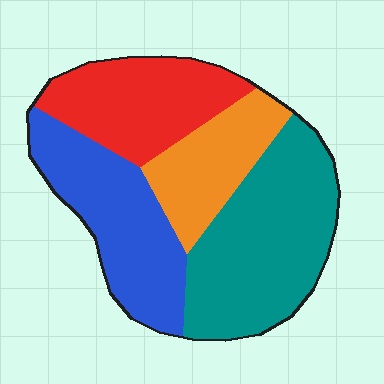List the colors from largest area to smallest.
From largest to smallest: teal, blue, red, orange.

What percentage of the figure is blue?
Blue covers around 25% of the figure.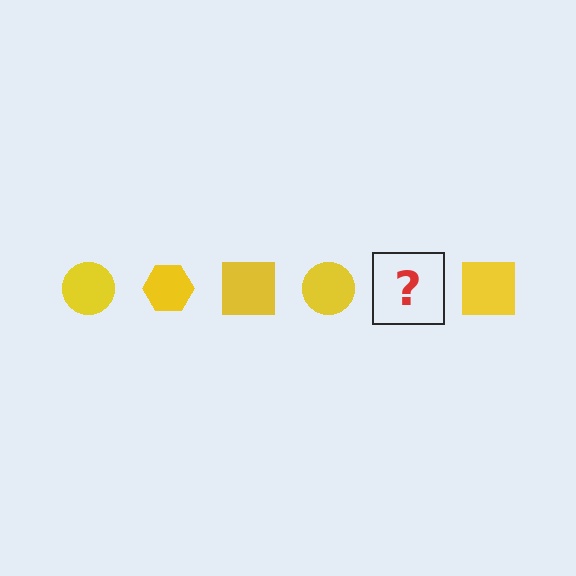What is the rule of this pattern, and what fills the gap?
The rule is that the pattern cycles through circle, hexagon, square shapes in yellow. The gap should be filled with a yellow hexagon.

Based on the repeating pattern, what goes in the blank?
The blank should be a yellow hexagon.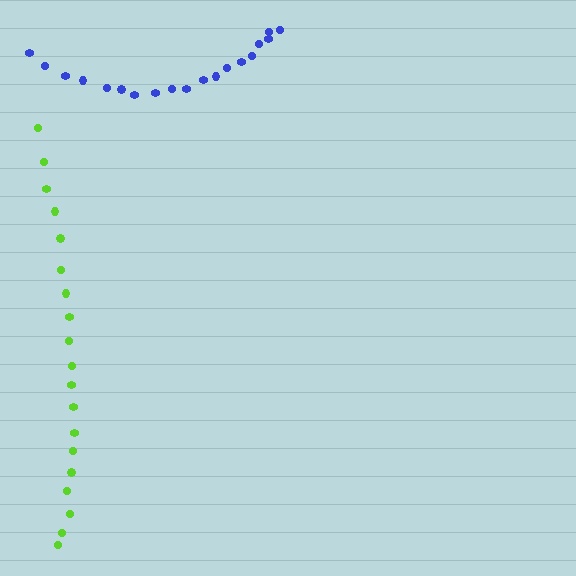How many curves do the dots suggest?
There are 2 distinct paths.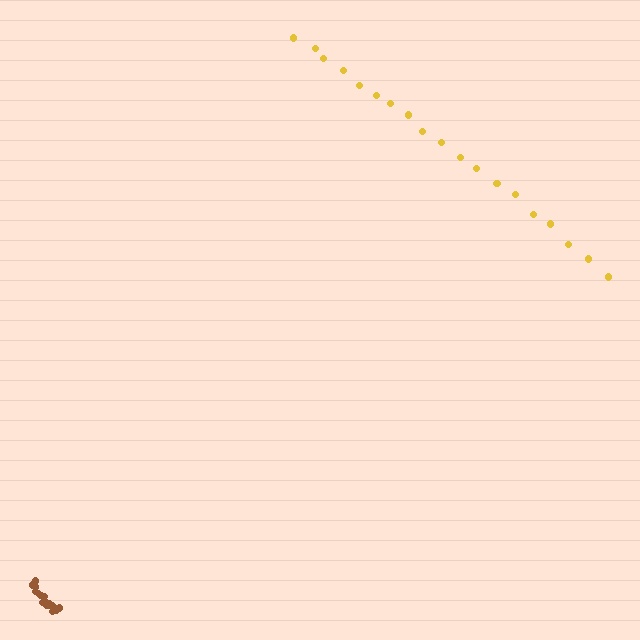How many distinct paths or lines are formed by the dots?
There are 2 distinct paths.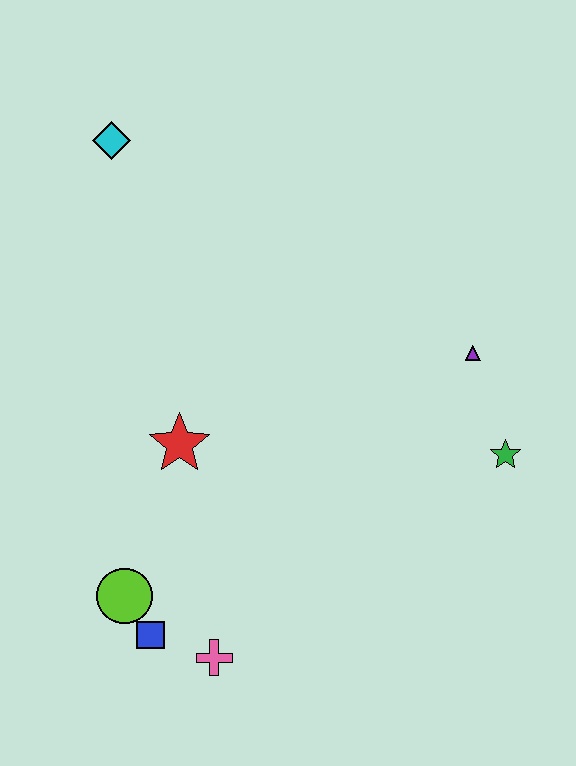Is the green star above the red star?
No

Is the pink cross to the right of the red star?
Yes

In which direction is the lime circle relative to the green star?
The lime circle is to the left of the green star.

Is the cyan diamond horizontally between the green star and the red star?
No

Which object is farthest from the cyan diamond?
The pink cross is farthest from the cyan diamond.